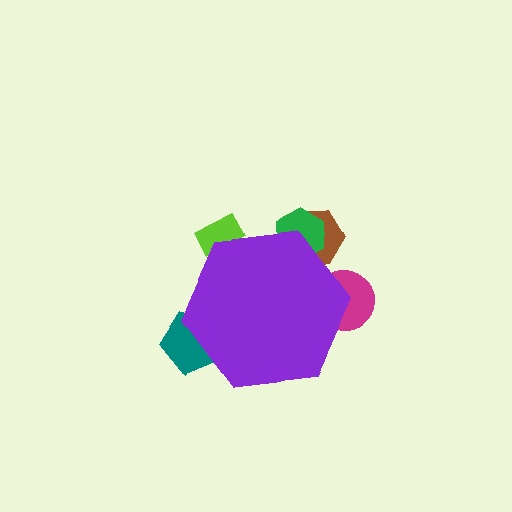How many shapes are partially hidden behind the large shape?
5 shapes are partially hidden.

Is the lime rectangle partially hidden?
Yes, the lime rectangle is partially hidden behind the purple hexagon.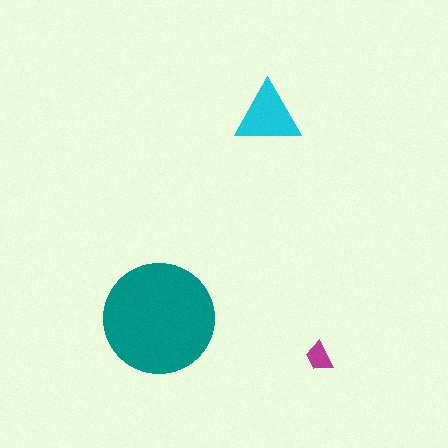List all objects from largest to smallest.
The teal circle, the cyan triangle, the magenta trapezoid.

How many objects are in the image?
There are 3 objects in the image.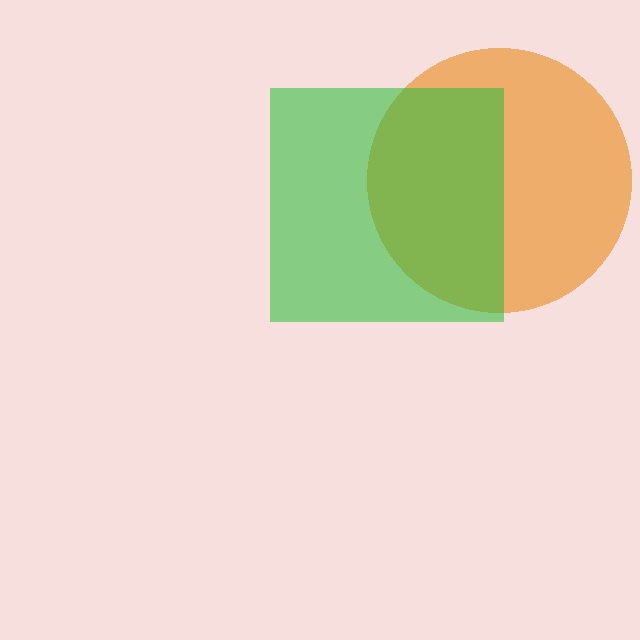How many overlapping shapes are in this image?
There are 2 overlapping shapes in the image.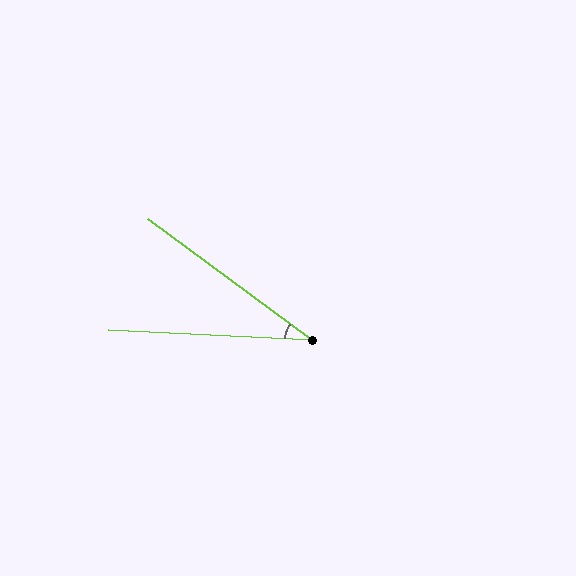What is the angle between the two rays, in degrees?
Approximately 34 degrees.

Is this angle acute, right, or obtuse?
It is acute.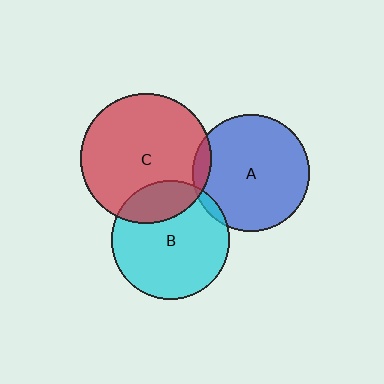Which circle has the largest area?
Circle C (red).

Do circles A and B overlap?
Yes.